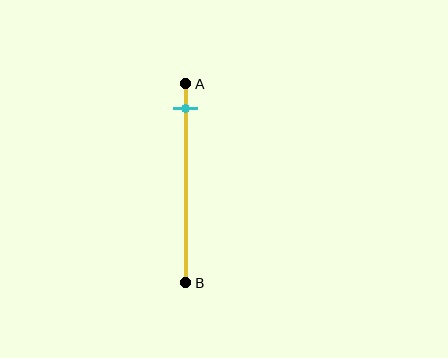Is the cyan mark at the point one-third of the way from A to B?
No, the mark is at about 10% from A, not at the 33% one-third point.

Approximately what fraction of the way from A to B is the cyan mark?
The cyan mark is approximately 10% of the way from A to B.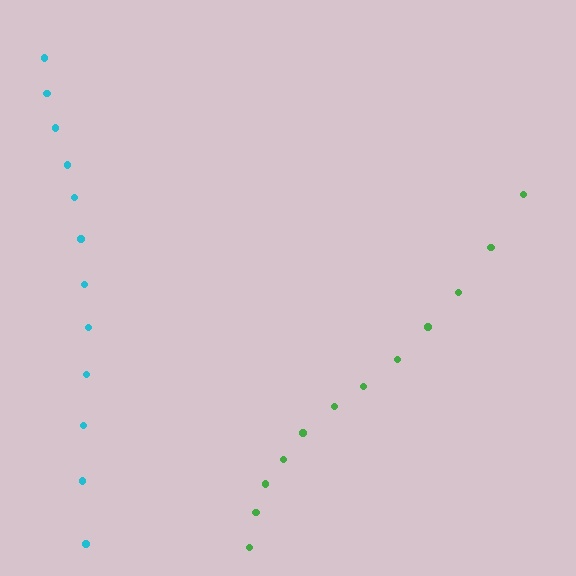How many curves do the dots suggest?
There are 2 distinct paths.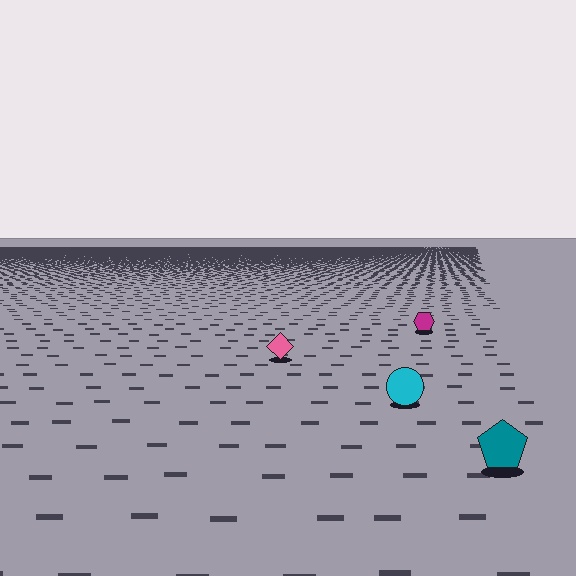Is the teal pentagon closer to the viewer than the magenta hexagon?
Yes. The teal pentagon is closer — you can tell from the texture gradient: the ground texture is coarser near it.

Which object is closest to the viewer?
The teal pentagon is closest. The texture marks near it are larger and more spread out.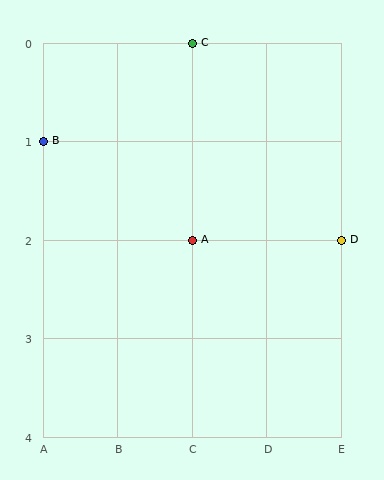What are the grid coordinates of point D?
Point D is at grid coordinates (E, 2).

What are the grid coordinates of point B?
Point B is at grid coordinates (A, 1).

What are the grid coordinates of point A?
Point A is at grid coordinates (C, 2).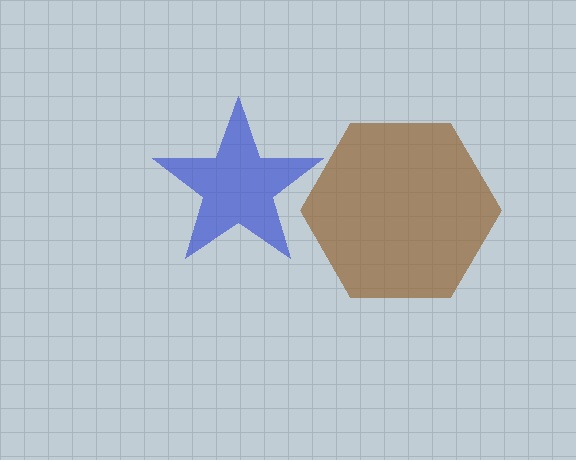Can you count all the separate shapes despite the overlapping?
Yes, there are 2 separate shapes.